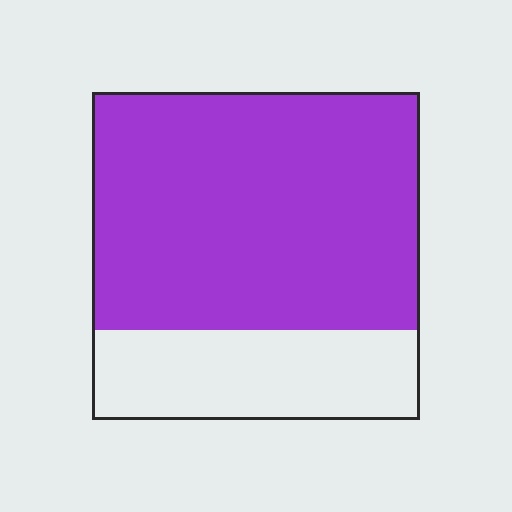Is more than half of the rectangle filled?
Yes.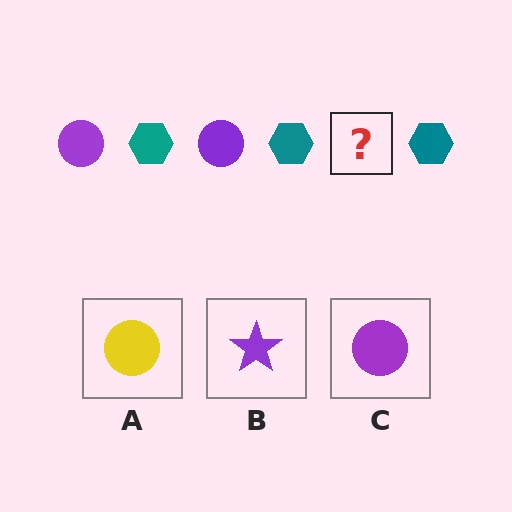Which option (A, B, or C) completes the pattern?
C.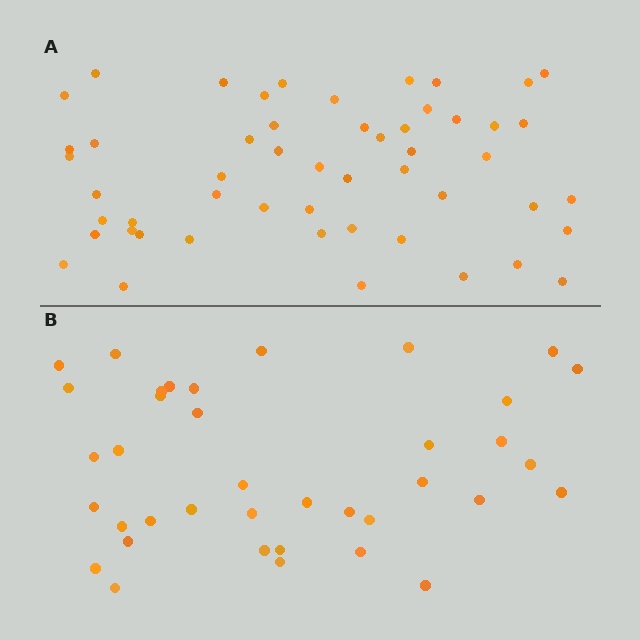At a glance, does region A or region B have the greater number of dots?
Region A (the top region) has more dots.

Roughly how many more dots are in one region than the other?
Region A has approximately 15 more dots than region B.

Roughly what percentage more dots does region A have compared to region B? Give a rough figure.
About 35% more.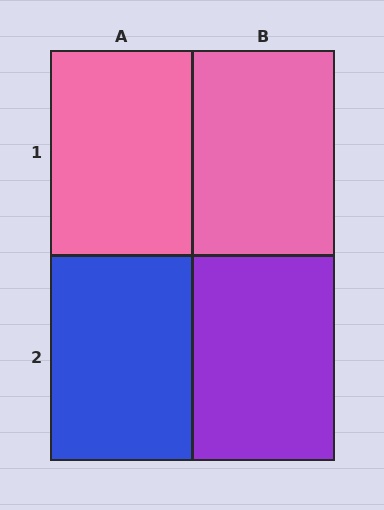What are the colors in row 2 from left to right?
Blue, purple.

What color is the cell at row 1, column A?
Pink.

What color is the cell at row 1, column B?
Pink.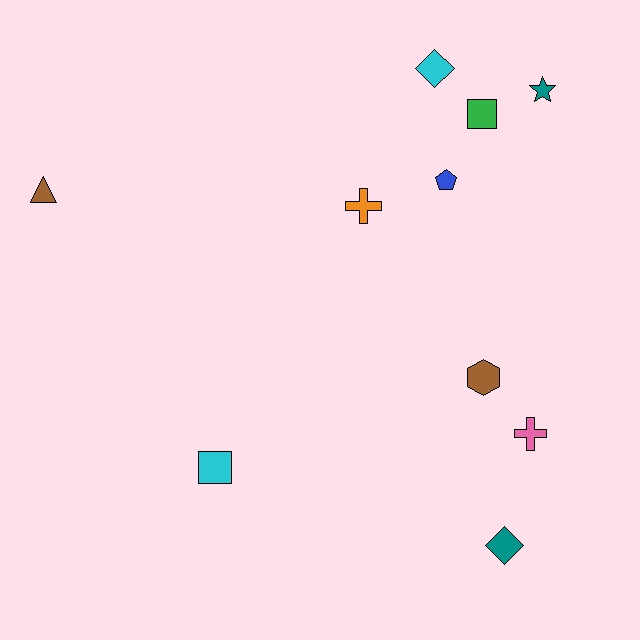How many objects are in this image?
There are 10 objects.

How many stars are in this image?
There is 1 star.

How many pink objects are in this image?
There is 1 pink object.